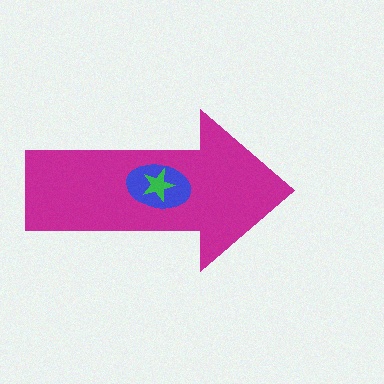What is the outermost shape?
The magenta arrow.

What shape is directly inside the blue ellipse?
The green star.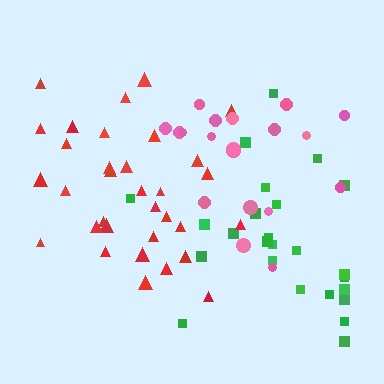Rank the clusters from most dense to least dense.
red, pink, green.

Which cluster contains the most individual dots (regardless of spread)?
Red (33).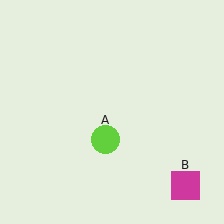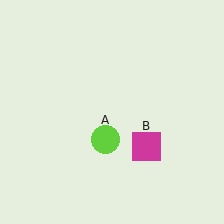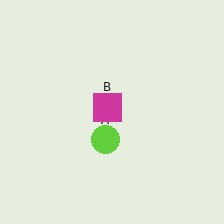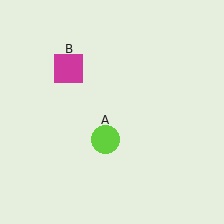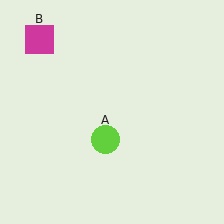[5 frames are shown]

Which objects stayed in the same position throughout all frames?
Lime circle (object A) remained stationary.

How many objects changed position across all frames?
1 object changed position: magenta square (object B).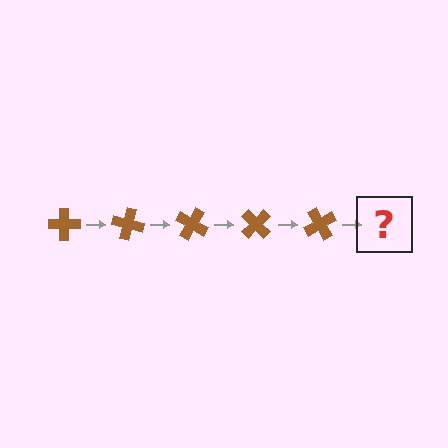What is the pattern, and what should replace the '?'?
The pattern is that the cross rotates 15 degrees each step. The '?' should be a brown cross rotated 75 degrees.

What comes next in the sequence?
The next element should be a brown cross rotated 75 degrees.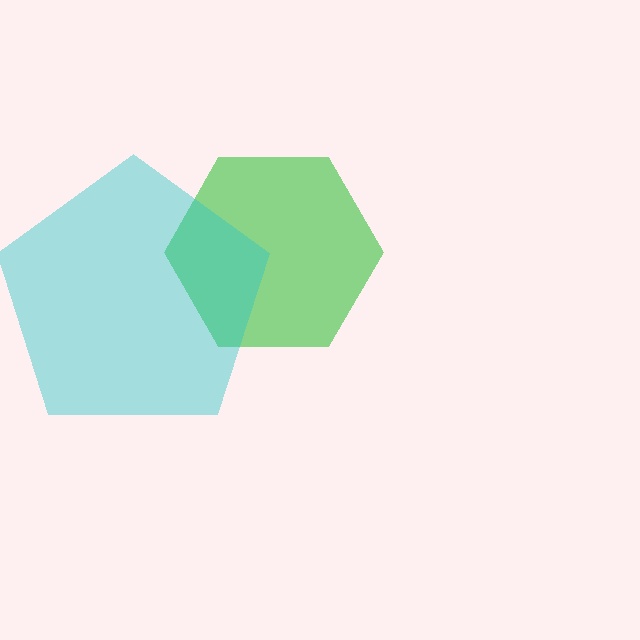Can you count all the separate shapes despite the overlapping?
Yes, there are 2 separate shapes.